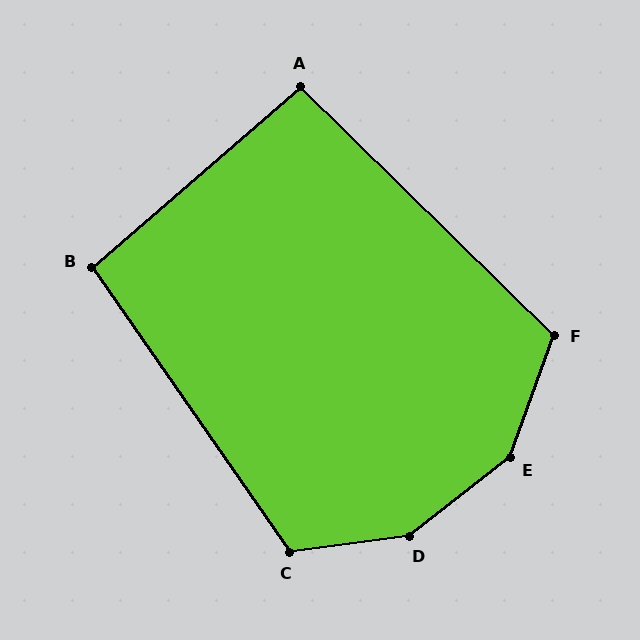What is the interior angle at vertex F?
Approximately 115 degrees (obtuse).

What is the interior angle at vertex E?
Approximately 148 degrees (obtuse).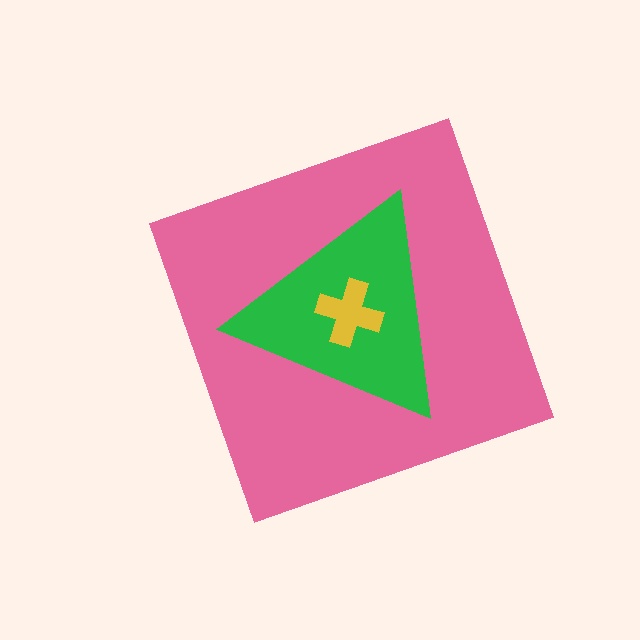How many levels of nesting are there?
3.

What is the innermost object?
The yellow cross.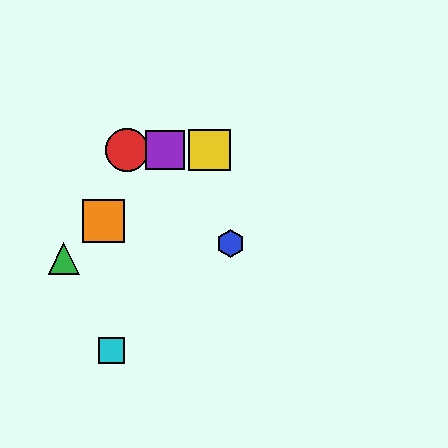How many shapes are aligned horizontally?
3 shapes (the red circle, the yellow square, the purple square) are aligned horizontally.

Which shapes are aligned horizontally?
The red circle, the yellow square, the purple square are aligned horizontally.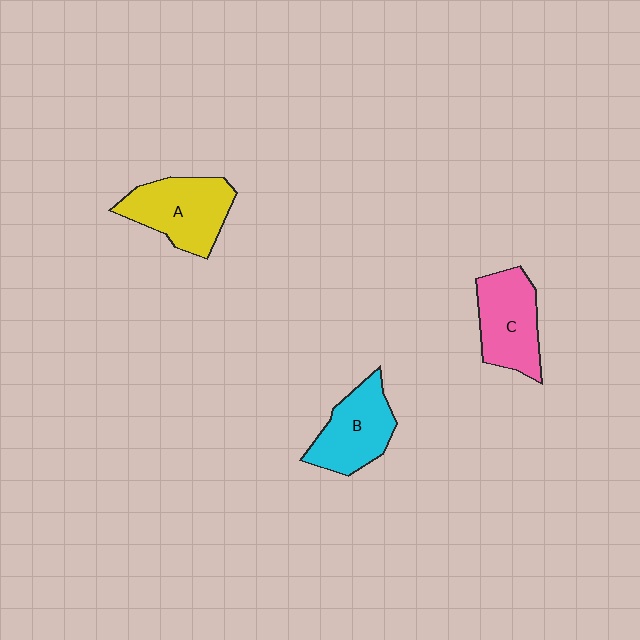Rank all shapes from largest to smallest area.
From largest to smallest: A (yellow), C (pink), B (cyan).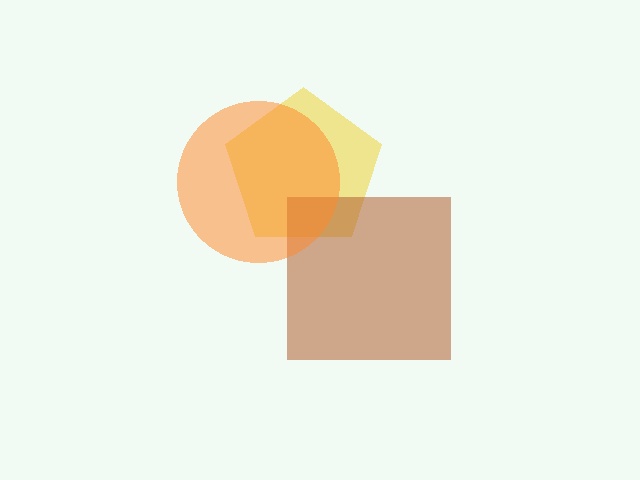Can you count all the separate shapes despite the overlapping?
Yes, there are 3 separate shapes.